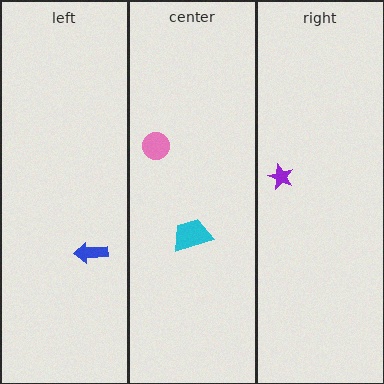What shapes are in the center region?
The pink circle, the cyan trapezoid.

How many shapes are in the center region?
2.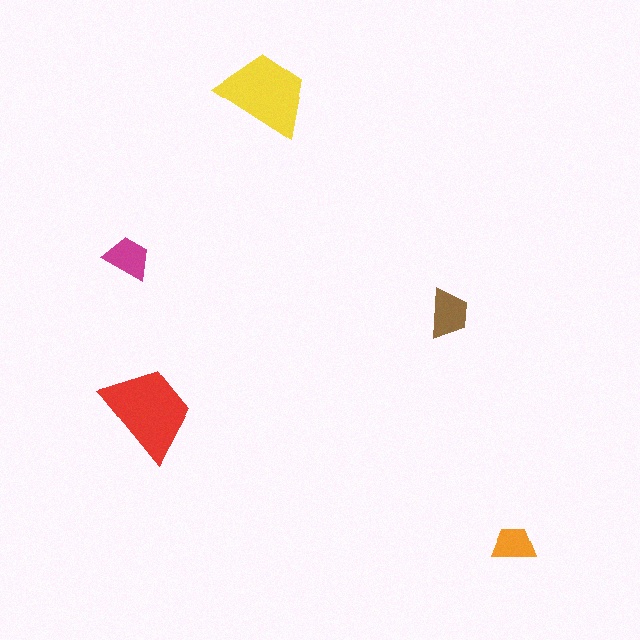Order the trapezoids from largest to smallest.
the red one, the yellow one, the brown one, the magenta one, the orange one.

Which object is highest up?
The yellow trapezoid is topmost.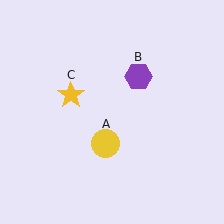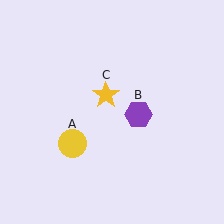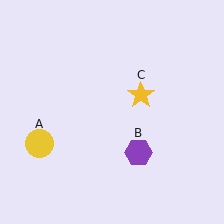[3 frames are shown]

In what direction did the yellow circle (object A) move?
The yellow circle (object A) moved left.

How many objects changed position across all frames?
3 objects changed position: yellow circle (object A), purple hexagon (object B), yellow star (object C).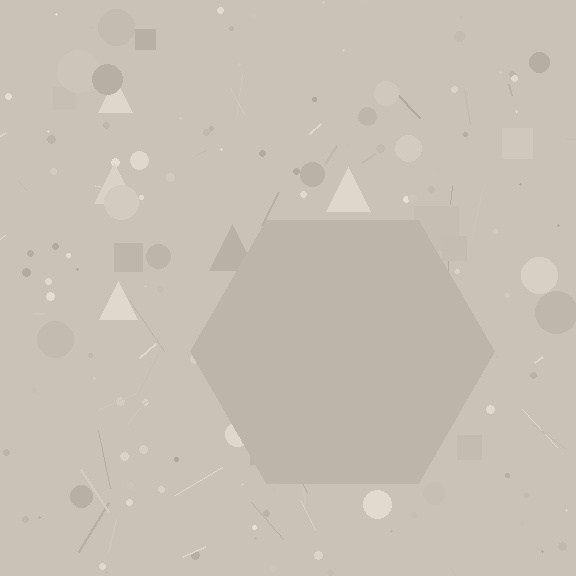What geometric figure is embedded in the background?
A hexagon is embedded in the background.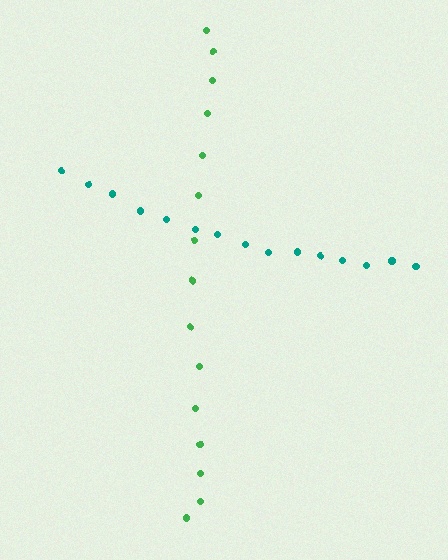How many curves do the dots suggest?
There are 2 distinct paths.